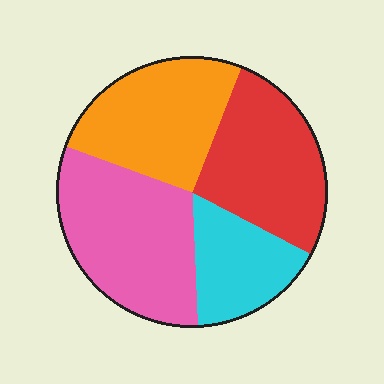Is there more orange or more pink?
Pink.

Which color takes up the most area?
Pink, at roughly 30%.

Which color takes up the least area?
Cyan, at roughly 15%.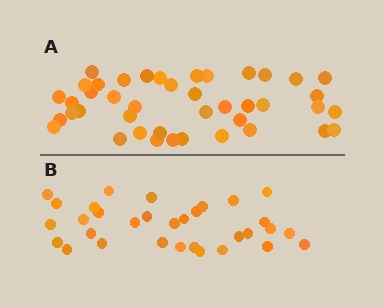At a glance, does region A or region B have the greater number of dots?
Region A (the top region) has more dots.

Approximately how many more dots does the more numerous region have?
Region A has roughly 10 or so more dots than region B.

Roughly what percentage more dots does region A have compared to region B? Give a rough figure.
About 30% more.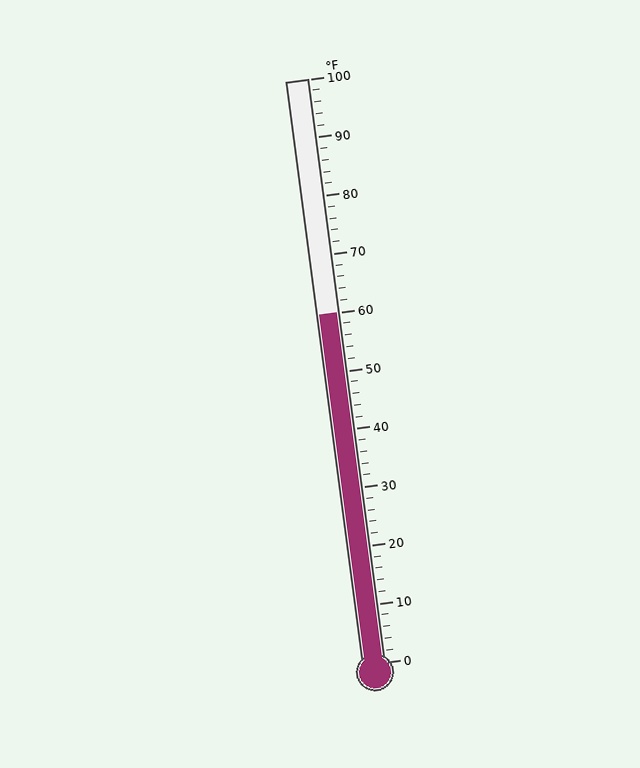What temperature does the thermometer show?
The thermometer shows approximately 60°F.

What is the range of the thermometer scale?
The thermometer scale ranges from 0°F to 100°F.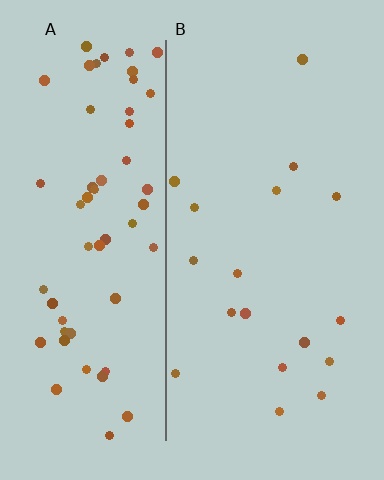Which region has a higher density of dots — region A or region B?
A (the left).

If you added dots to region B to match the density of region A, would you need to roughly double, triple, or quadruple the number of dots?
Approximately triple.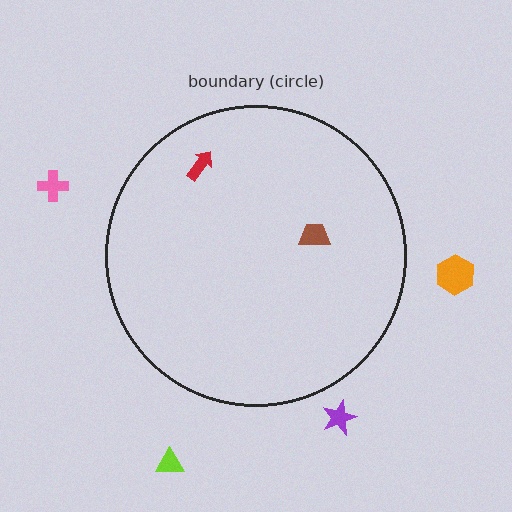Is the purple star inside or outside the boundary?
Outside.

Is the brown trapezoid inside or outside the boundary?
Inside.